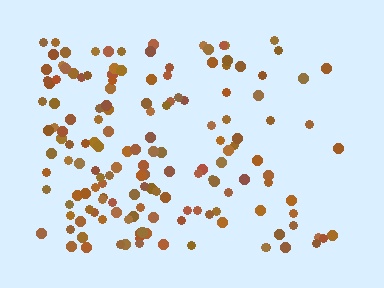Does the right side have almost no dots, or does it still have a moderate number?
Still a moderate number, just noticeably fewer than the left.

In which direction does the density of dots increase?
From right to left, with the left side densest.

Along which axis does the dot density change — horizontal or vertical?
Horizontal.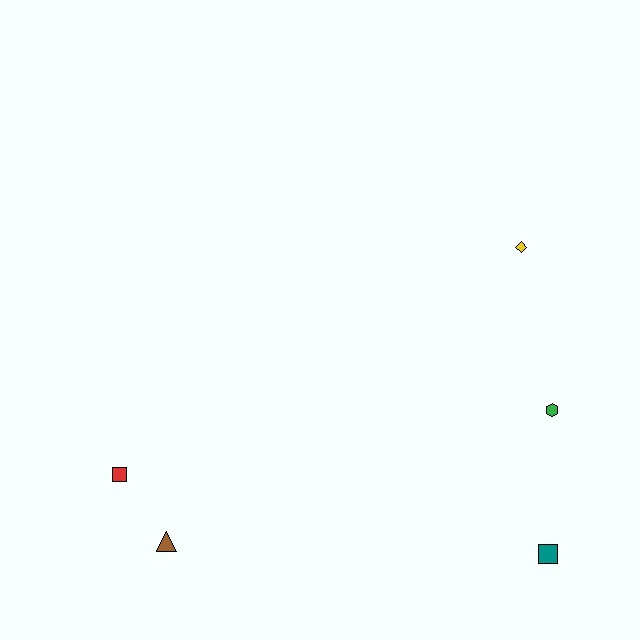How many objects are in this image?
There are 5 objects.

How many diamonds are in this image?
There is 1 diamond.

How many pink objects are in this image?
There are no pink objects.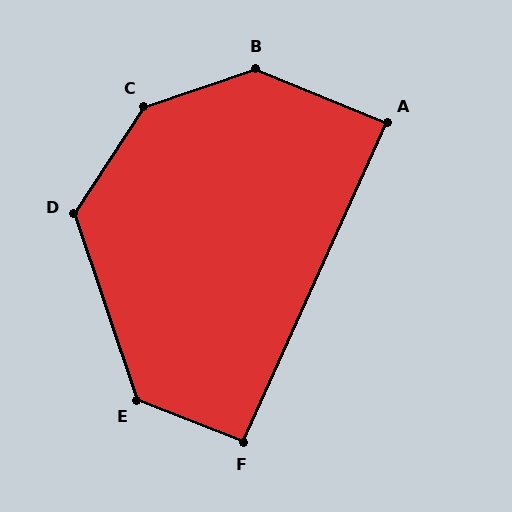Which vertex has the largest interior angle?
C, at approximately 142 degrees.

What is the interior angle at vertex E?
Approximately 130 degrees (obtuse).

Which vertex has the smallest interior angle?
A, at approximately 88 degrees.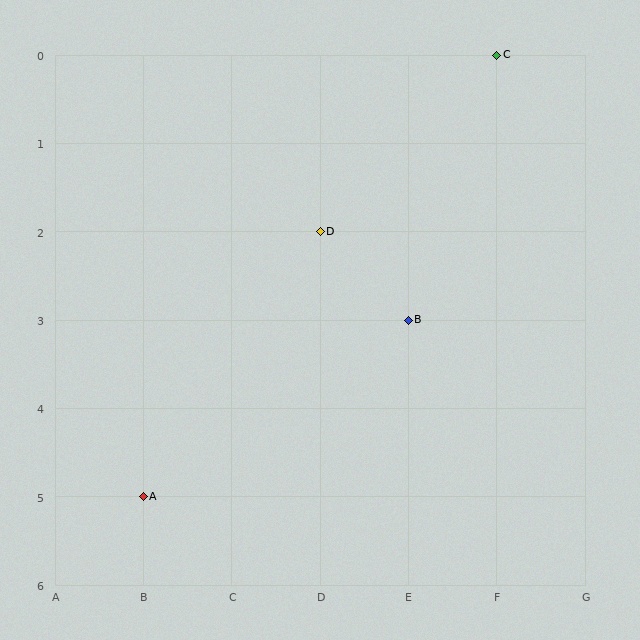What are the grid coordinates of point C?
Point C is at grid coordinates (F, 0).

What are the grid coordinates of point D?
Point D is at grid coordinates (D, 2).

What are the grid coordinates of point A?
Point A is at grid coordinates (B, 5).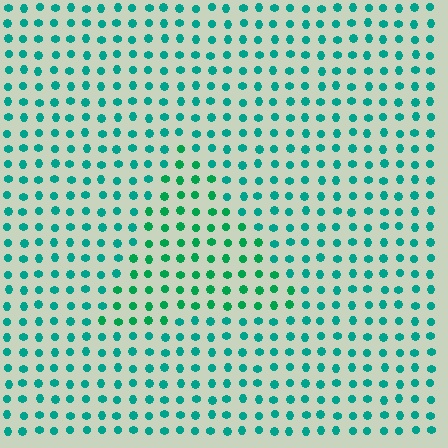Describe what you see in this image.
The image is filled with small teal elements in a uniform arrangement. A triangle-shaped region is visible where the elements are tinted to a slightly different hue, forming a subtle color boundary.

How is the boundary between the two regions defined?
The boundary is defined purely by a slight shift in hue (about 24 degrees). Spacing, size, and orientation are identical on both sides.